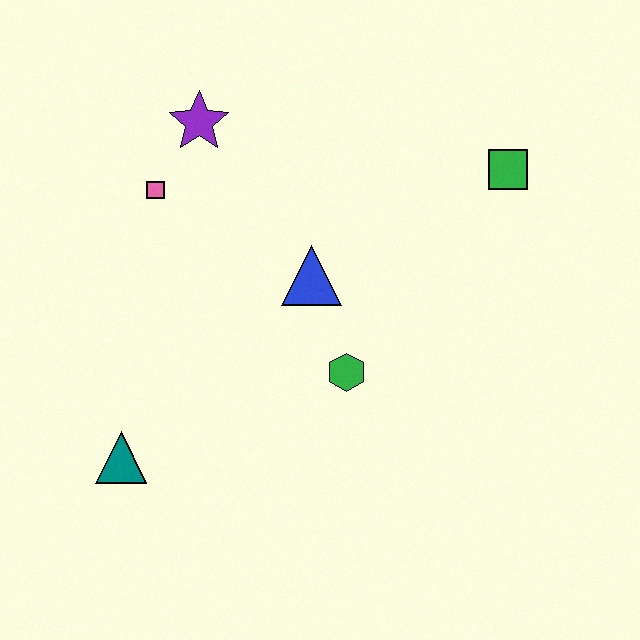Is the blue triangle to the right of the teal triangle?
Yes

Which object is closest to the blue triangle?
The green hexagon is closest to the blue triangle.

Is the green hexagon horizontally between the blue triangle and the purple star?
No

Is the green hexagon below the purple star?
Yes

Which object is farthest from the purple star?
The teal triangle is farthest from the purple star.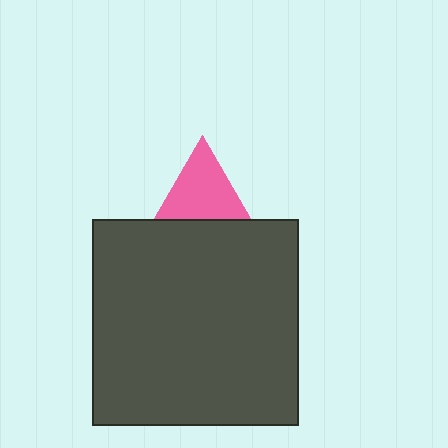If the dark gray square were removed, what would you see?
You would see the complete pink triangle.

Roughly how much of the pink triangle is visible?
Most of it is visible (roughly 68%).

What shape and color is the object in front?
The object in front is a dark gray square.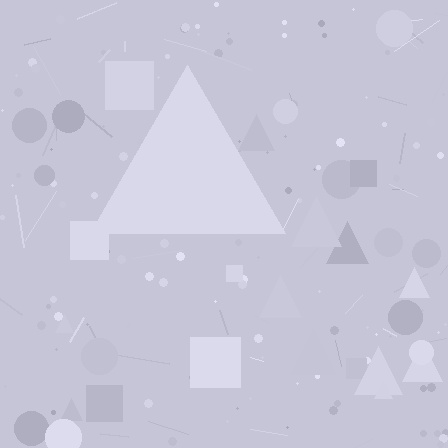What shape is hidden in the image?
A triangle is hidden in the image.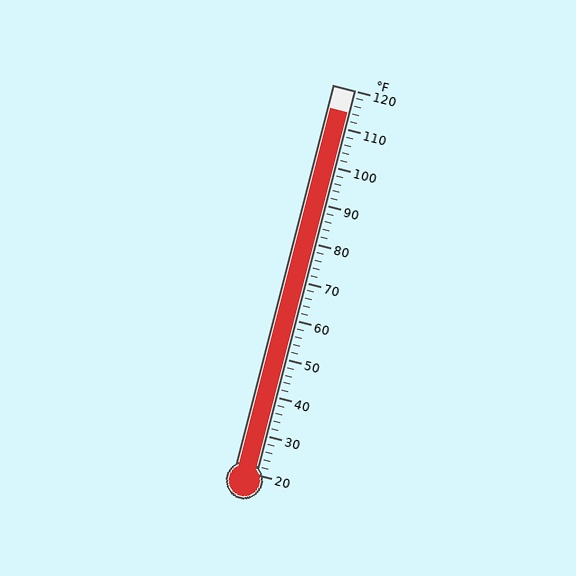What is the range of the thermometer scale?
The thermometer scale ranges from 20°F to 120°F.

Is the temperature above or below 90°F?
The temperature is above 90°F.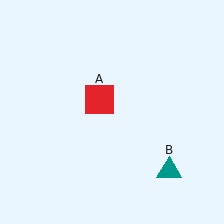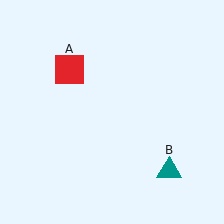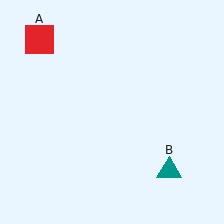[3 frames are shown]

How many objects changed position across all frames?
1 object changed position: red square (object A).